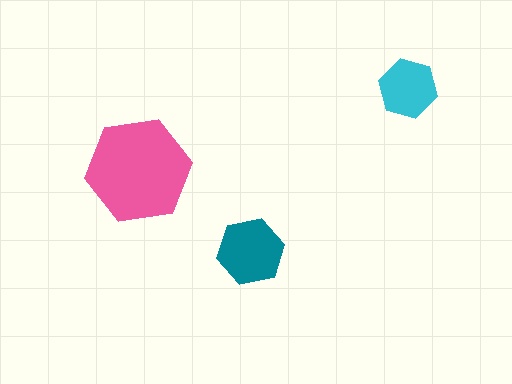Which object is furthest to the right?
The cyan hexagon is rightmost.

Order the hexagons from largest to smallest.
the pink one, the teal one, the cyan one.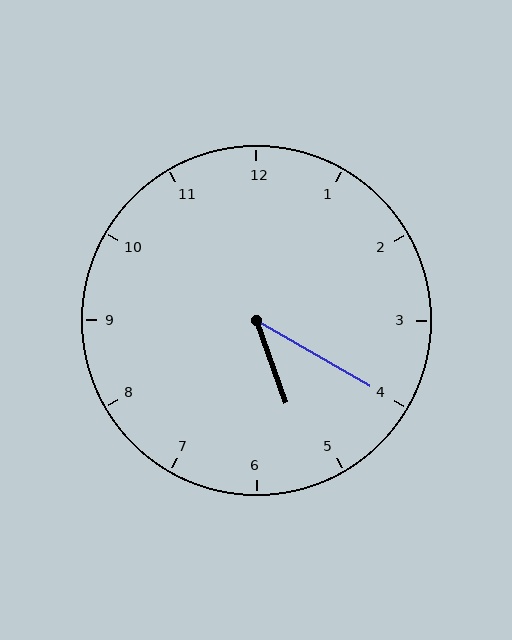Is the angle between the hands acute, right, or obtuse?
It is acute.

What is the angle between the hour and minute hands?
Approximately 40 degrees.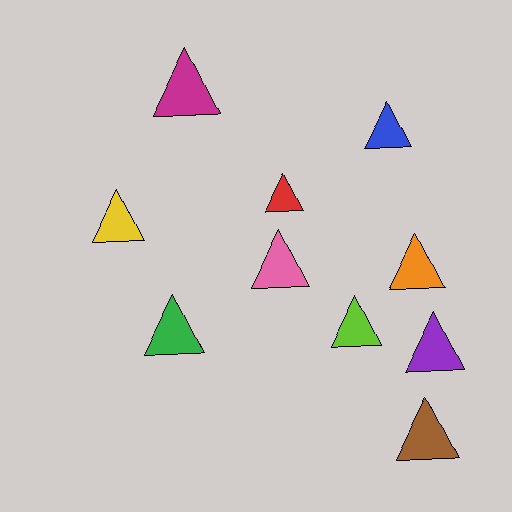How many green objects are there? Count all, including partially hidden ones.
There is 1 green object.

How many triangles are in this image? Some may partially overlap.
There are 10 triangles.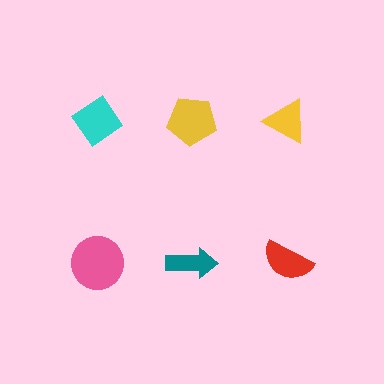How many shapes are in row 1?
3 shapes.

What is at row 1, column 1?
A cyan diamond.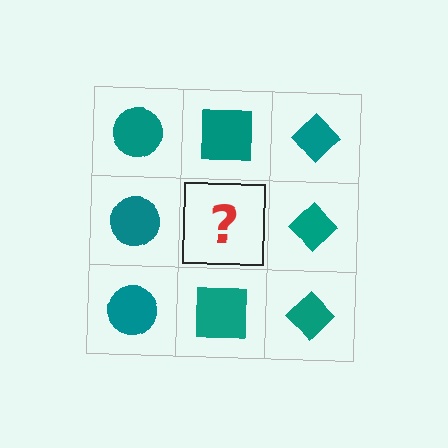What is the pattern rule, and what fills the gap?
The rule is that each column has a consistent shape. The gap should be filled with a teal square.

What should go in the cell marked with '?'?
The missing cell should contain a teal square.